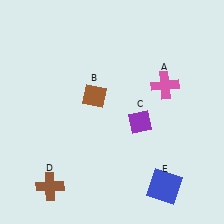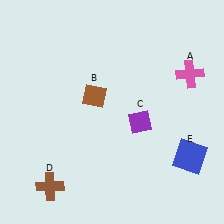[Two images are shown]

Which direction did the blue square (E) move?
The blue square (E) moved up.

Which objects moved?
The objects that moved are: the pink cross (A), the blue square (E).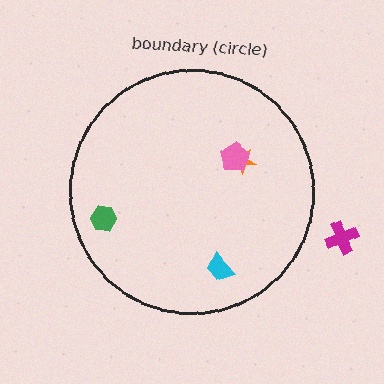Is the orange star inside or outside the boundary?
Inside.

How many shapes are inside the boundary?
4 inside, 1 outside.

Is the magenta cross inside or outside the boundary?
Outside.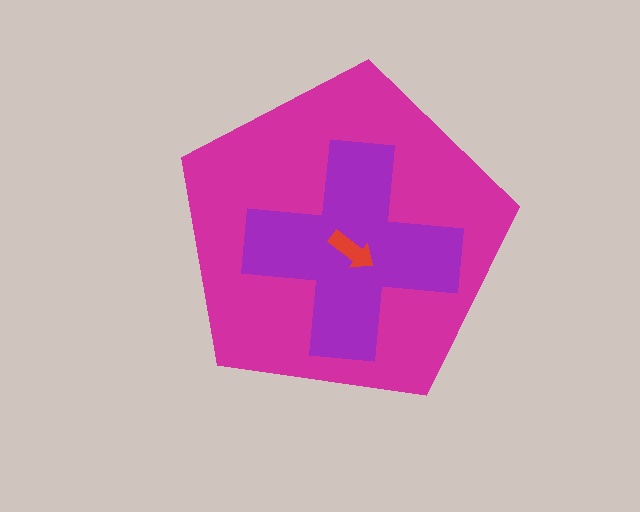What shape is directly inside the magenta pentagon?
The purple cross.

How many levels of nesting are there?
3.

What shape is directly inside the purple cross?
The red arrow.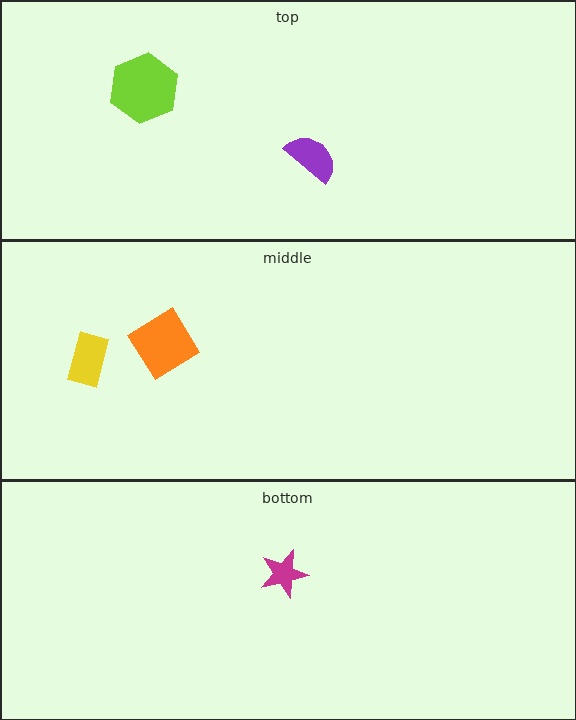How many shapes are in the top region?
2.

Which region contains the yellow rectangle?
The middle region.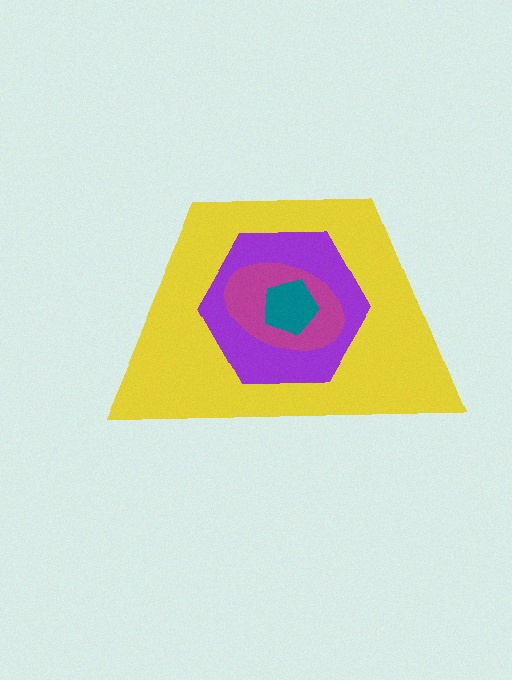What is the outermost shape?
The yellow trapezoid.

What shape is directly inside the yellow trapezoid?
The purple hexagon.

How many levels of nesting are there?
4.